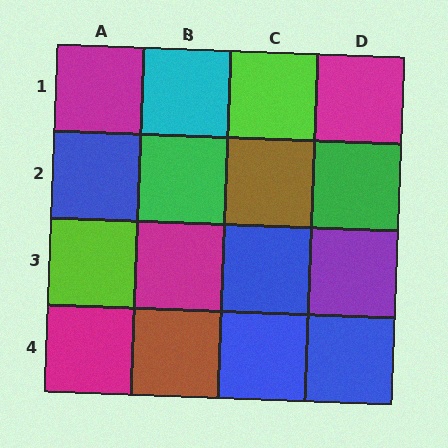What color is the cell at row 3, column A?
Lime.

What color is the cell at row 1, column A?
Magenta.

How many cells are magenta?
4 cells are magenta.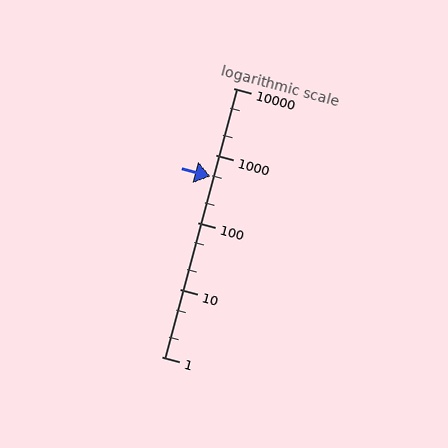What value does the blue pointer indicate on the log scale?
The pointer indicates approximately 480.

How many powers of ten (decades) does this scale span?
The scale spans 4 decades, from 1 to 10000.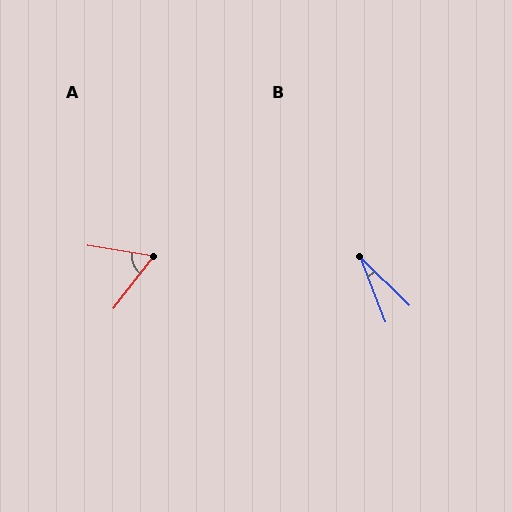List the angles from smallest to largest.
B (24°), A (61°).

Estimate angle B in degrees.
Approximately 24 degrees.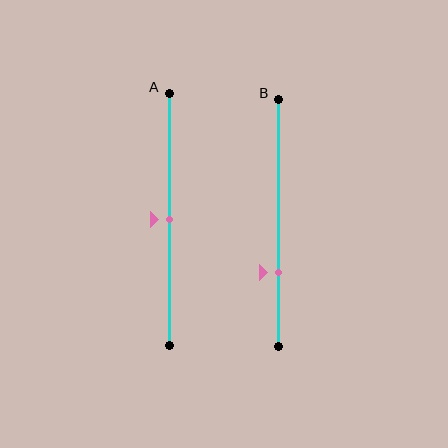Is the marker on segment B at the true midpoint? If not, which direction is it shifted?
No, the marker on segment B is shifted downward by about 20% of the segment length.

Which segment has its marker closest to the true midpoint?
Segment A has its marker closest to the true midpoint.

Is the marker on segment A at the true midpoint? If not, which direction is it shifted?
Yes, the marker on segment A is at the true midpoint.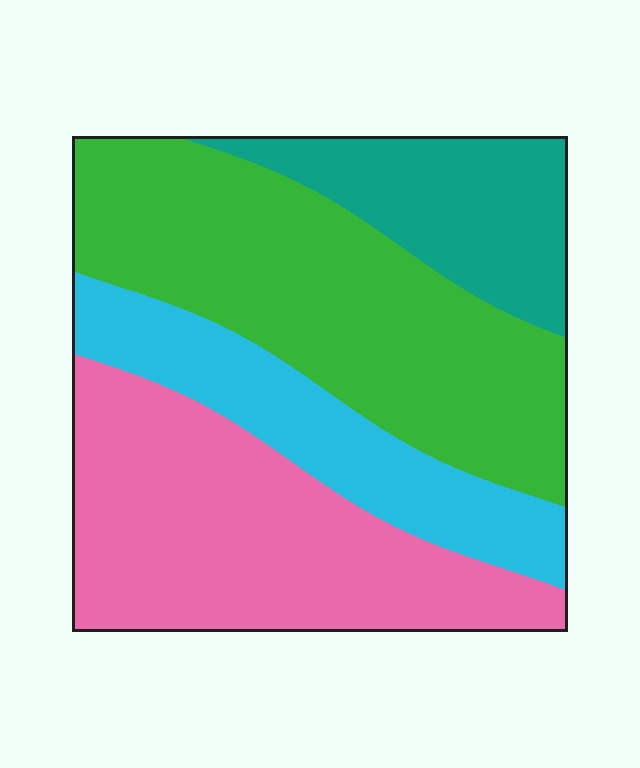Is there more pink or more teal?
Pink.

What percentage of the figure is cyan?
Cyan covers 18% of the figure.